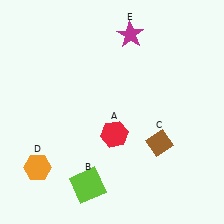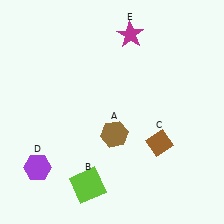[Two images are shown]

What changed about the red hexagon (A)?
In Image 1, A is red. In Image 2, it changed to brown.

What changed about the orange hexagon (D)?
In Image 1, D is orange. In Image 2, it changed to purple.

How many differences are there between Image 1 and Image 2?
There are 2 differences between the two images.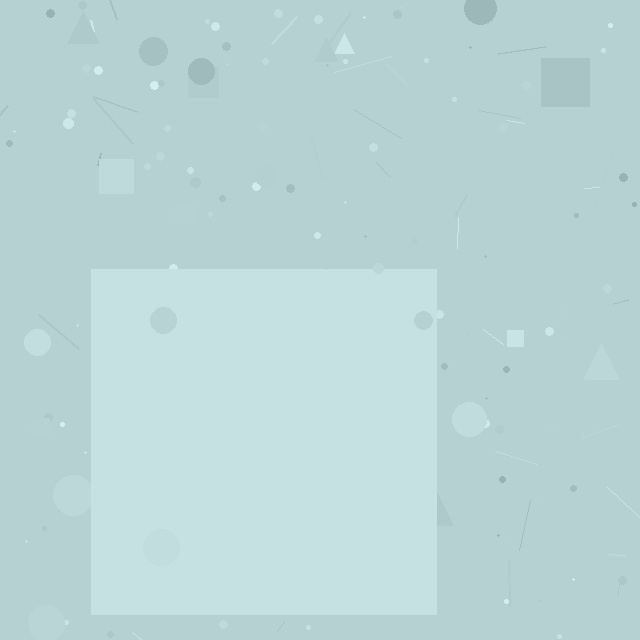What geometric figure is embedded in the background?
A square is embedded in the background.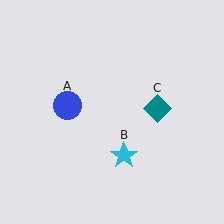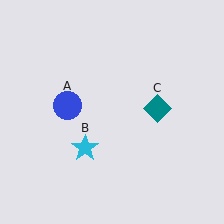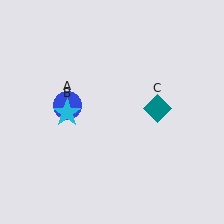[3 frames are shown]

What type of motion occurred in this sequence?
The cyan star (object B) rotated clockwise around the center of the scene.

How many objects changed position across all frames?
1 object changed position: cyan star (object B).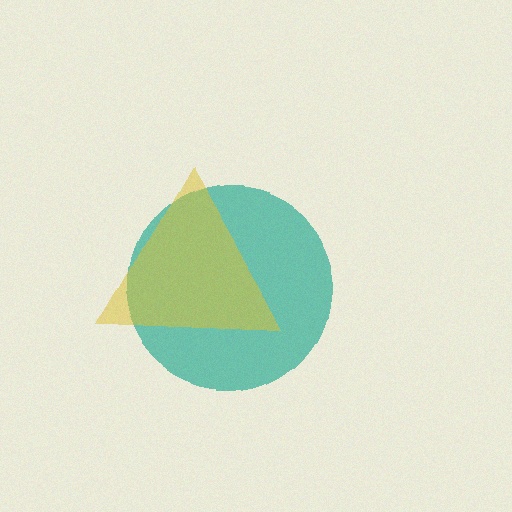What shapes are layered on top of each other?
The layered shapes are: a teal circle, a yellow triangle.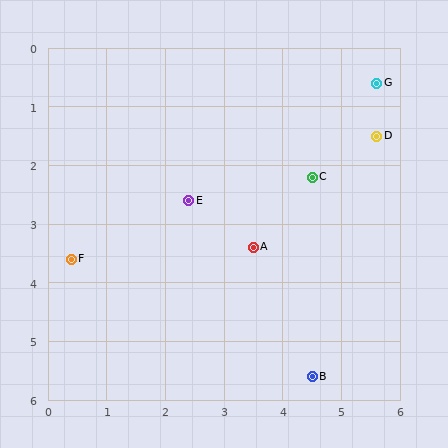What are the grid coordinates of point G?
Point G is at approximately (5.6, 0.6).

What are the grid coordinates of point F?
Point F is at approximately (0.4, 3.6).